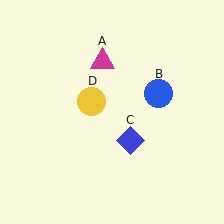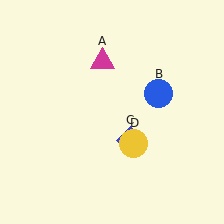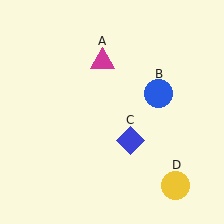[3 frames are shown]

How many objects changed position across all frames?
1 object changed position: yellow circle (object D).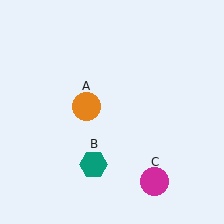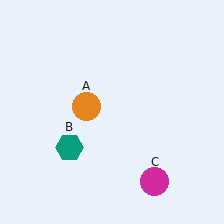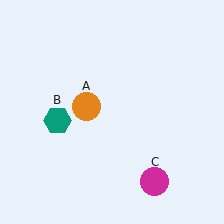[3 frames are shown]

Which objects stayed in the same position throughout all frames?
Orange circle (object A) and magenta circle (object C) remained stationary.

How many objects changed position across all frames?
1 object changed position: teal hexagon (object B).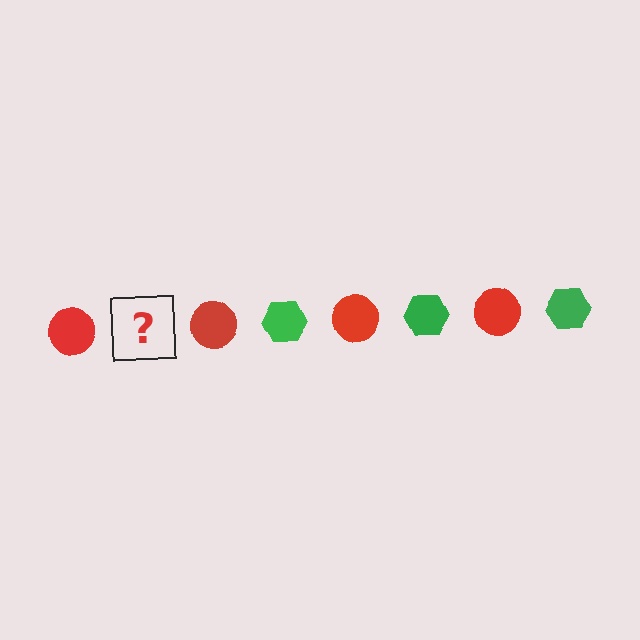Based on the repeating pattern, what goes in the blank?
The blank should be a green hexagon.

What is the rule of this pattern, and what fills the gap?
The rule is that the pattern alternates between red circle and green hexagon. The gap should be filled with a green hexagon.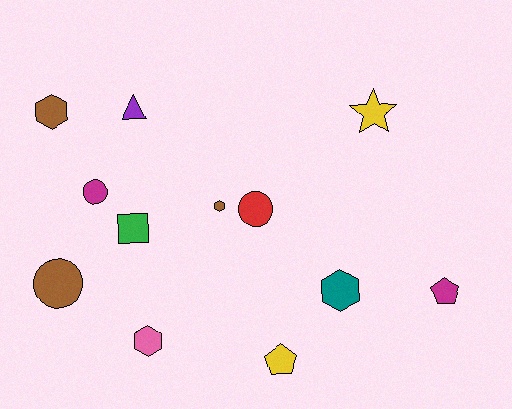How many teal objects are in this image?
There is 1 teal object.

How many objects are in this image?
There are 12 objects.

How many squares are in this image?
There is 1 square.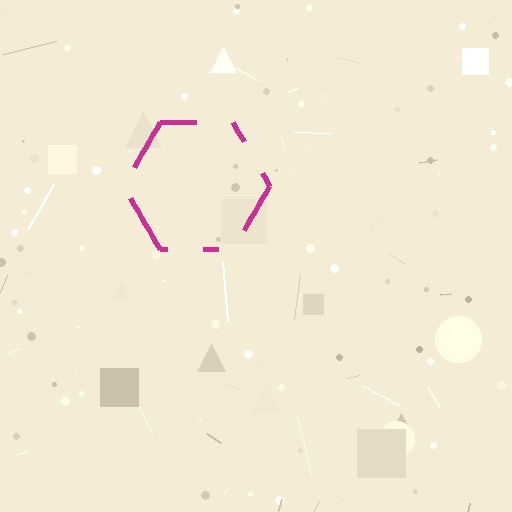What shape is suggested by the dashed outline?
The dashed outline suggests a hexagon.